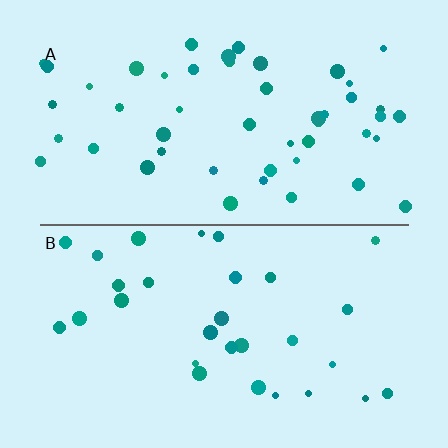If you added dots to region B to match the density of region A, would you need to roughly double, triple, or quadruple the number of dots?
Approximately double.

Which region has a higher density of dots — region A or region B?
A (the top).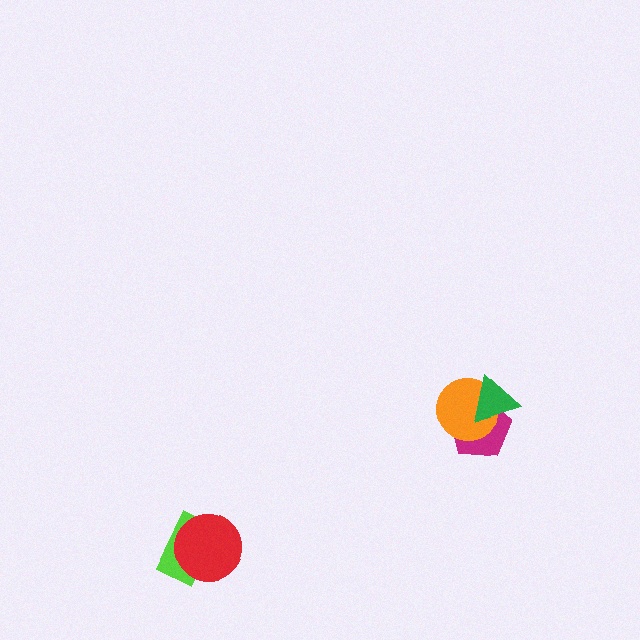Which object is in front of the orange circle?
The green triangle is in front of the orange circle.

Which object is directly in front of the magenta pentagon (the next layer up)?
The orange circle is directly in front of the magenta pentagon.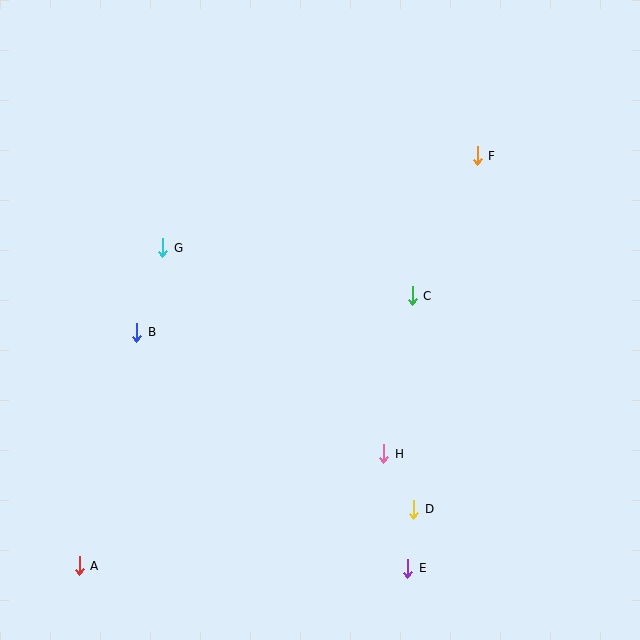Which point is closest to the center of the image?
Point C at (412, 296) is closest to the center.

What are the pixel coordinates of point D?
Point D is at (414, 509).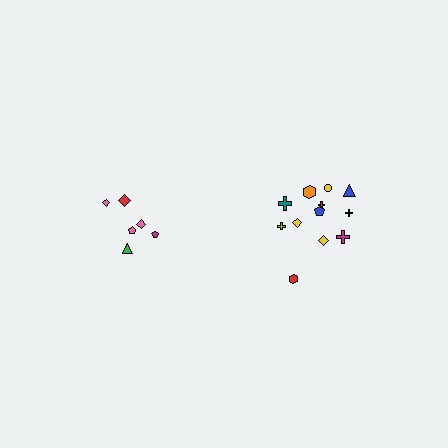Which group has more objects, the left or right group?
The right group.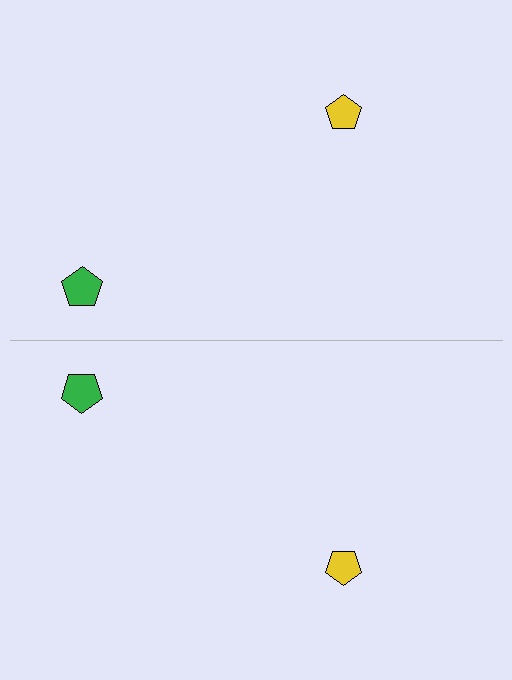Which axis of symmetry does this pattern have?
The pattern has a horizontal axis of symmetry running through the center of the image.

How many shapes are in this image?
There are 4 shapes in this image.